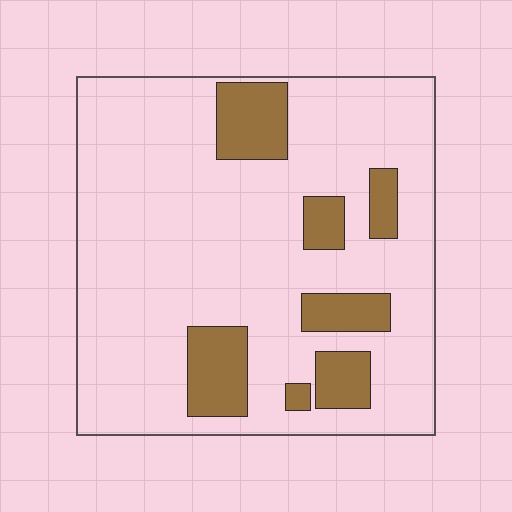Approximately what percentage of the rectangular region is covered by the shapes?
Approximately 20%.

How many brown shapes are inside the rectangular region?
7.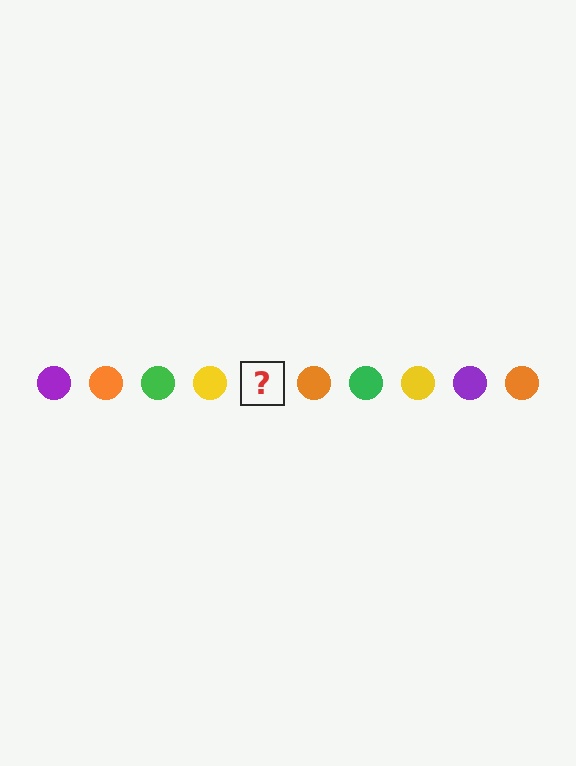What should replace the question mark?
The question mark should be replaced with a purple circle.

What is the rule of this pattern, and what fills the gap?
The rule is that the pattern cycles through purple, orange, green, yellow circles. The gap should be filled with a purple circle.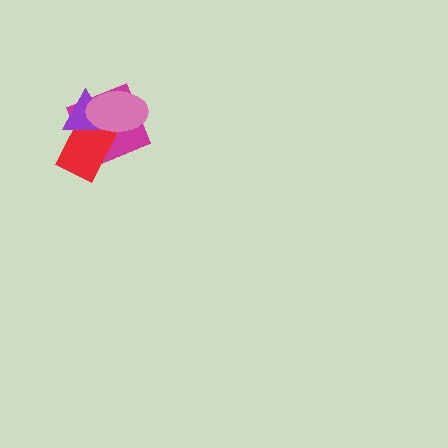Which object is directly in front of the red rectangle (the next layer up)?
The purple triangle is directly in front of the red rectangle.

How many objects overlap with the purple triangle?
3 objects overlap with the purple triangle.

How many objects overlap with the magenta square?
3 objects overlap with the magenta square.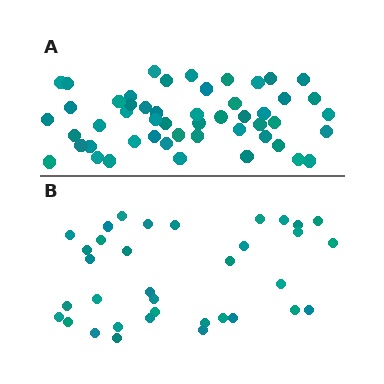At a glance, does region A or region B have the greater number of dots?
Region A (the top region) has more dots.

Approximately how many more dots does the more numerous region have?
Region A has approximately 15 more dots than region B.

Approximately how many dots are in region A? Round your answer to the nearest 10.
About 50 dots. (The exact count is 51, which rounds to 50.)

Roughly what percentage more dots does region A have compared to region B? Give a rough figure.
About 45% more.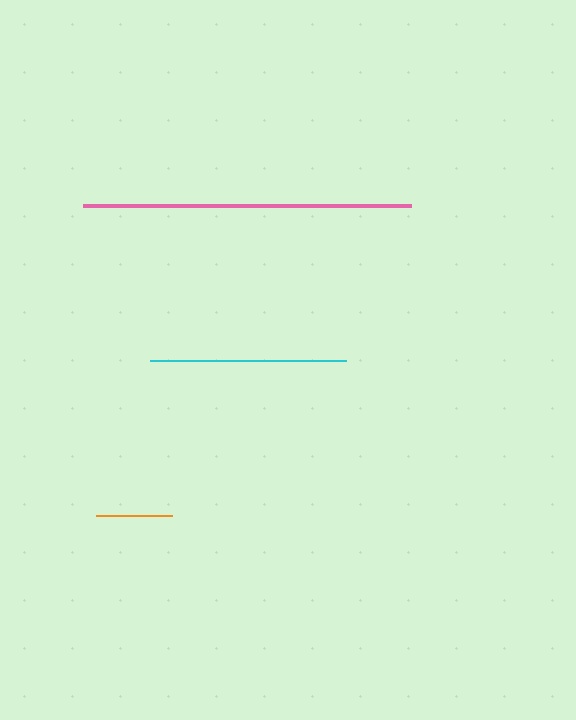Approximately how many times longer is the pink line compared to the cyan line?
The pink line is approximately 1.7 times the length of the cyan line.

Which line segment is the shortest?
The orange line is the shortest at approximately 76 pixels.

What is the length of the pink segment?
The pink segment is approximately 328 pixels long.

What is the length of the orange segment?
The orange segment is approximately 76 pixels long.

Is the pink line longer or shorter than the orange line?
The pink line is longer than the orange line.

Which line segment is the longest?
The pink line is the longest at approximately 328 pixels.